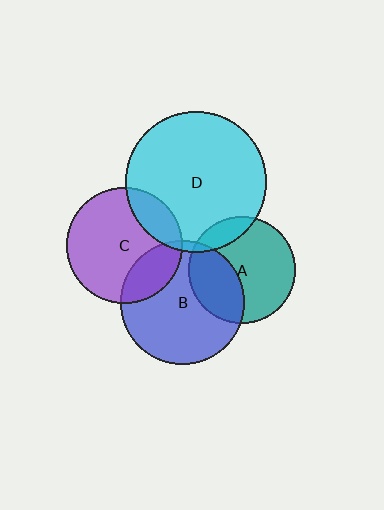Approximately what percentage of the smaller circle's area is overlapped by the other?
Approximately 20%.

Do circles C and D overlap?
Yes.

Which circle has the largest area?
Circle D (cyan).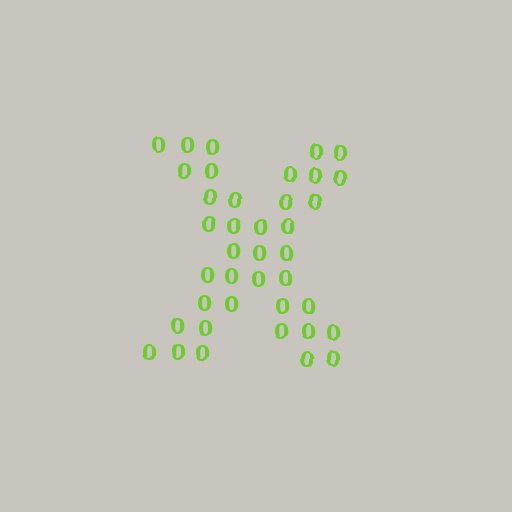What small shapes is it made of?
It is made of small digit 0's.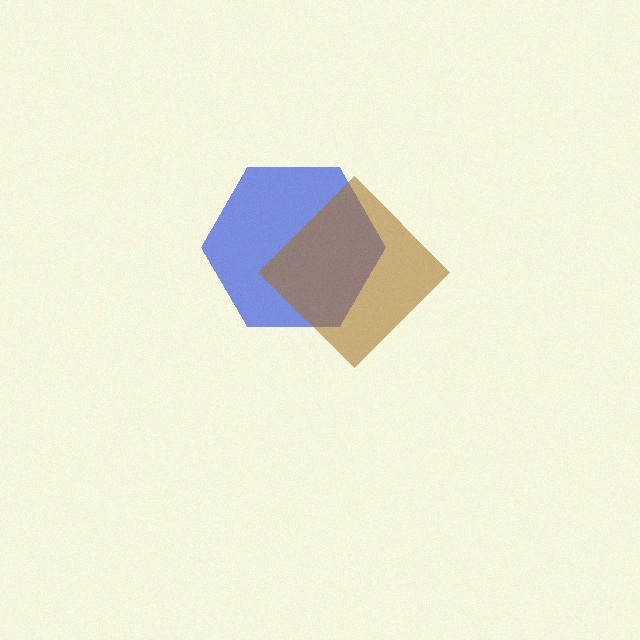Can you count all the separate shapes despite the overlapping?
Yes, there are 2 separate shapes.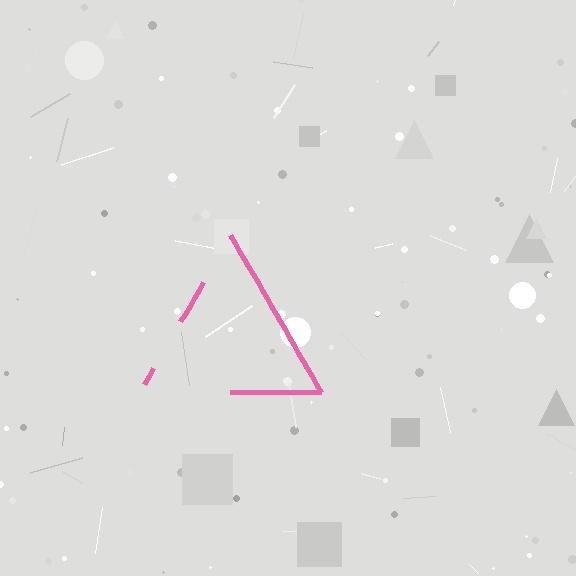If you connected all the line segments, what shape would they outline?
They would outline a triangle.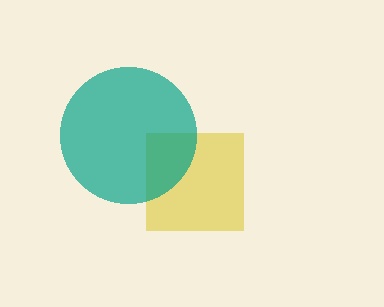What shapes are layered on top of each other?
The layered shapes are: a yellow square, a teal circle.